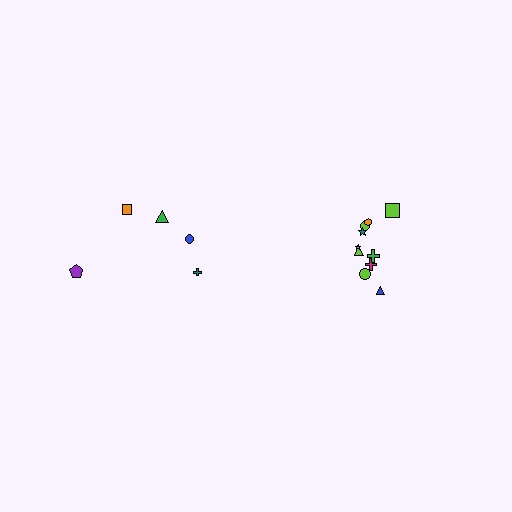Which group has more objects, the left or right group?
The right group.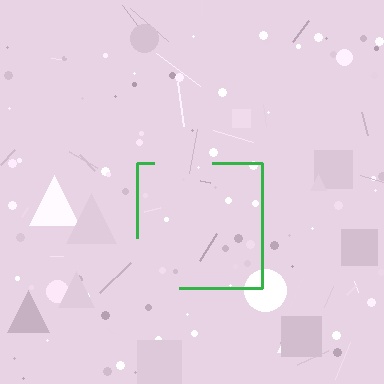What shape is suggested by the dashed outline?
The dashed outline suggests a square.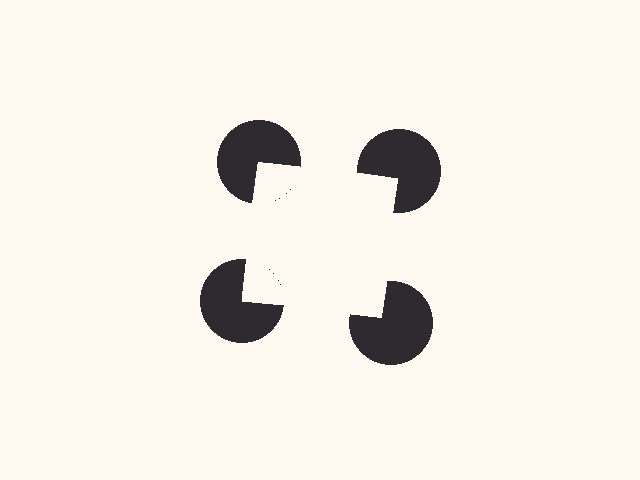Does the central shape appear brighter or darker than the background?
It typically appears slightly brighter than the background, even though no actual brightness change is drawn.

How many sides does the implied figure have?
4 sides.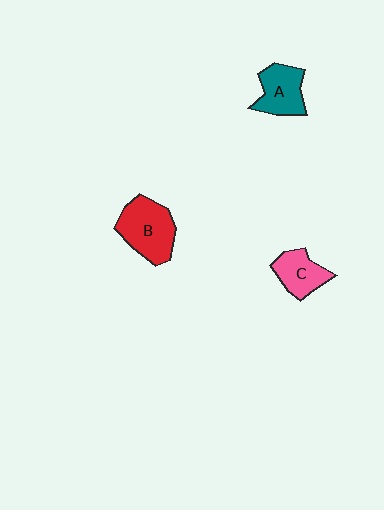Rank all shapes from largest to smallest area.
From largest to smallest: B (red), A (teal), C (pink).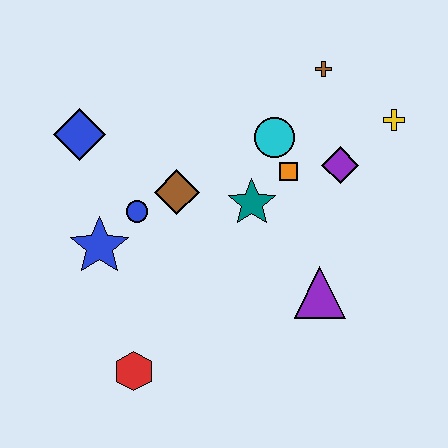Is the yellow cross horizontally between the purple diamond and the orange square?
No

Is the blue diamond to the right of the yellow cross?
No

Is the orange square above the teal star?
Yes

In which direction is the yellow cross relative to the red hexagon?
The yellow cross is to the right of the red hexagon.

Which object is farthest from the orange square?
The red hexagon is farthest from the orange square.